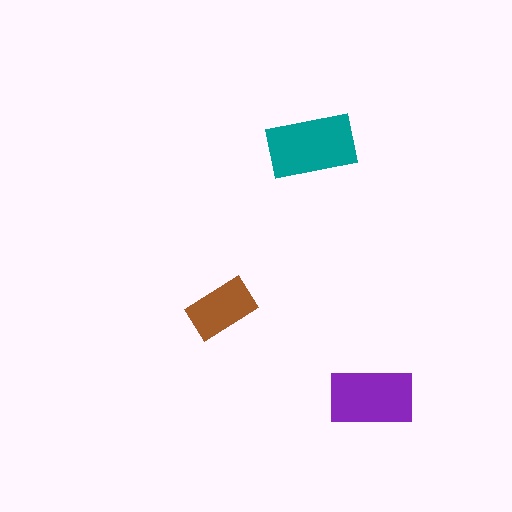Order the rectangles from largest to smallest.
the teal one, the purple one, the brown one.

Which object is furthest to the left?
The brown rectangle is leftmost.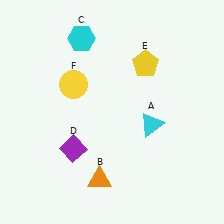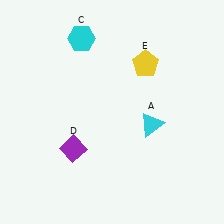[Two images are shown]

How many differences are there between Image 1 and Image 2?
There are 2 differences between the two images.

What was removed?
The yellow circle (F), the orange triangle (B) were removed in Image 2.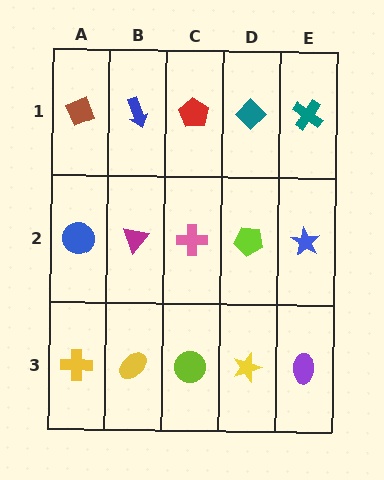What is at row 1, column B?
A blue arrow.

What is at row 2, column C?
A pink cross.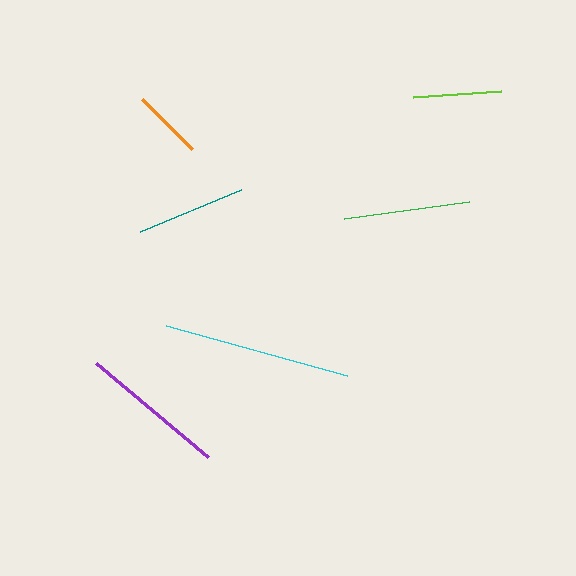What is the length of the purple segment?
The purple segment is approximately 147 pixels long.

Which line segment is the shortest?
The orange line is the shortest at approximately 71 pixels.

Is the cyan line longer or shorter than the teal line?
The cyan line is longer than the teal line.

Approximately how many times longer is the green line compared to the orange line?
The green line is approximately 1.8 times the length of the orange line.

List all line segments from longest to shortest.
From longest to shortest: cyan, purple, green, teal, lime, orange.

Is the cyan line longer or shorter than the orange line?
The cyan line is longer than the orange line.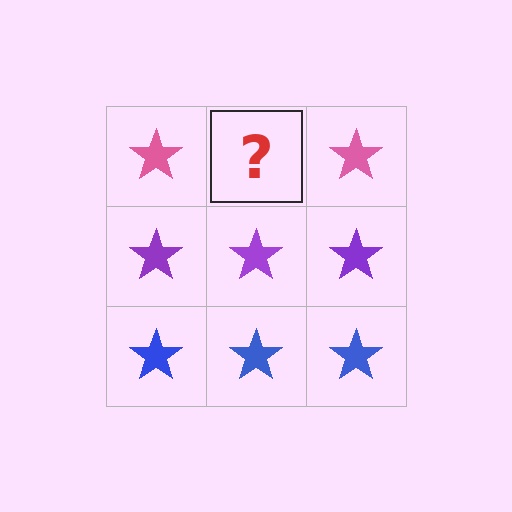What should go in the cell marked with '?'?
The missing cell should contain a pink star.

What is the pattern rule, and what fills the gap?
The rule is that each row has a consistent color. The gap should be filled with a pink star.